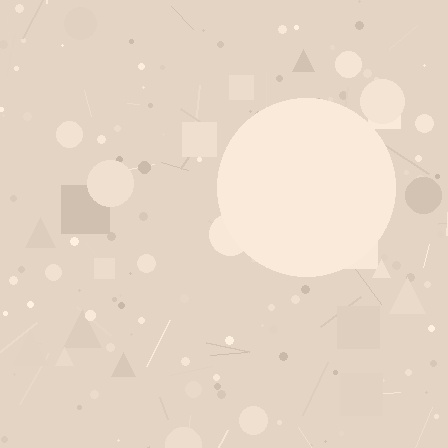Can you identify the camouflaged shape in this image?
The camouflaged shape is a circle.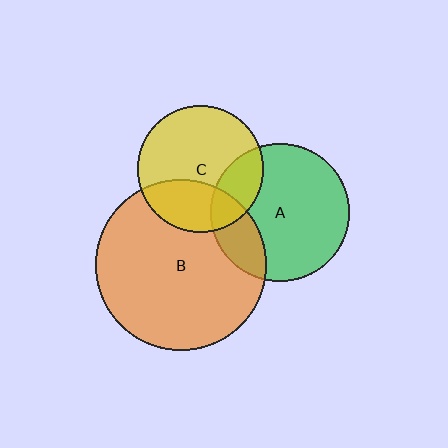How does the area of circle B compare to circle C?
Approximately 1.8 times.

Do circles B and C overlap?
Yes.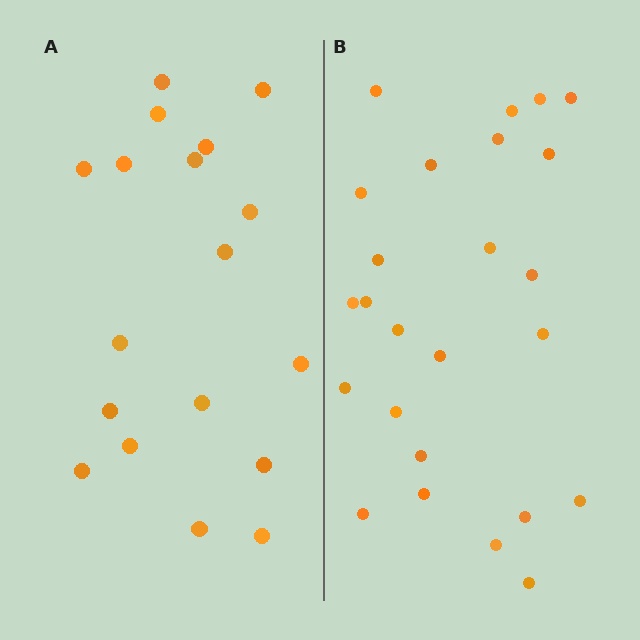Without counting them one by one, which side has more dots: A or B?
Region B (the right region) has more dots.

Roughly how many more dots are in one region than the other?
Region B has roughly 8 or so more dots than region A.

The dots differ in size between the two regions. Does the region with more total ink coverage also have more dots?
No. Region A has more total ink coverage because its dots are larger, but region B actually contains more individual dots. Total area can be misleading — the number of items is what matters here.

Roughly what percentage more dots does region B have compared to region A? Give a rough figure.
About 40% more.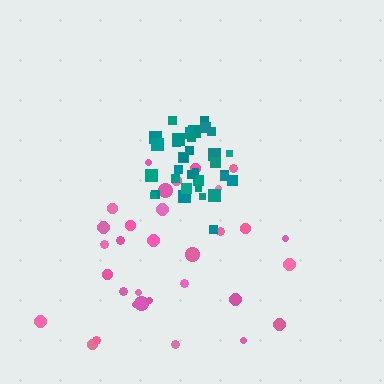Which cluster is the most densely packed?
Teal.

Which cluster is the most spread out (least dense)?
Pink.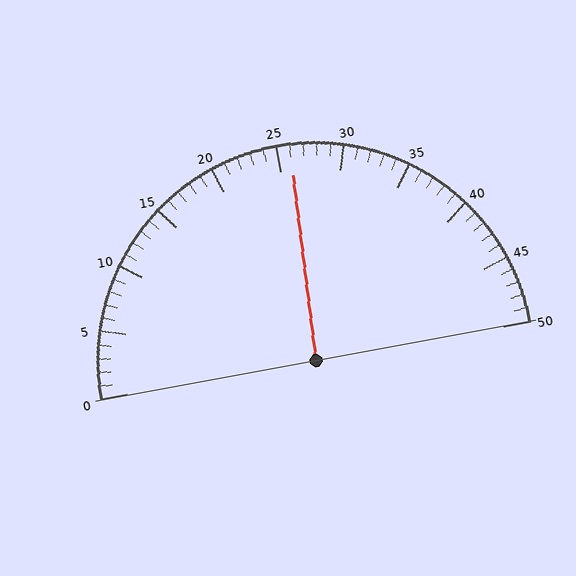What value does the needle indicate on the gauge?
The needle indicates approximately 26.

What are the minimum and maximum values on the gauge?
The gauge ranges from 0 to 50.